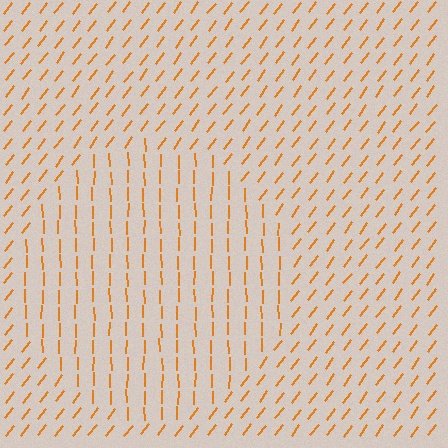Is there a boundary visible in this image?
Yes, there is a texture boundary formed by a change in line orientation.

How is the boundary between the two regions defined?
The boundary is defined purely by a change in line orientation (approximately 38 degrees difference). All lines are the same color and thickness.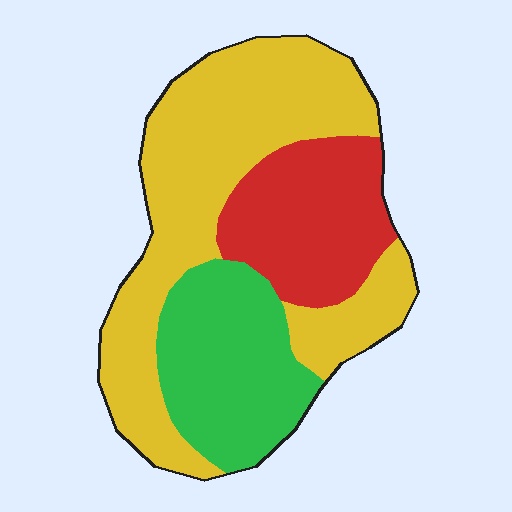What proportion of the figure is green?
Green covers about 25% of the figure.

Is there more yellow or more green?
Yellow.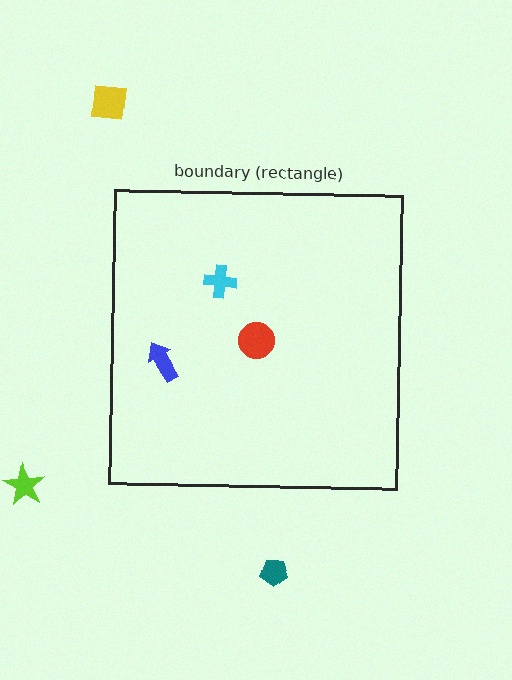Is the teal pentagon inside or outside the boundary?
Outside.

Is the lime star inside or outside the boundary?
Outside.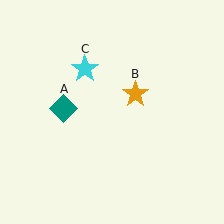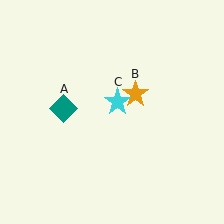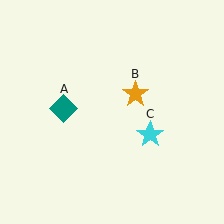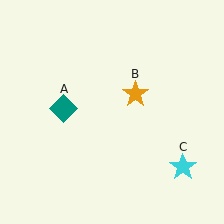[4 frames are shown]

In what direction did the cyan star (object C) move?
The cyan star (object C) moved down and to the right.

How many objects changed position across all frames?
1 object changed position: cyan star (object C).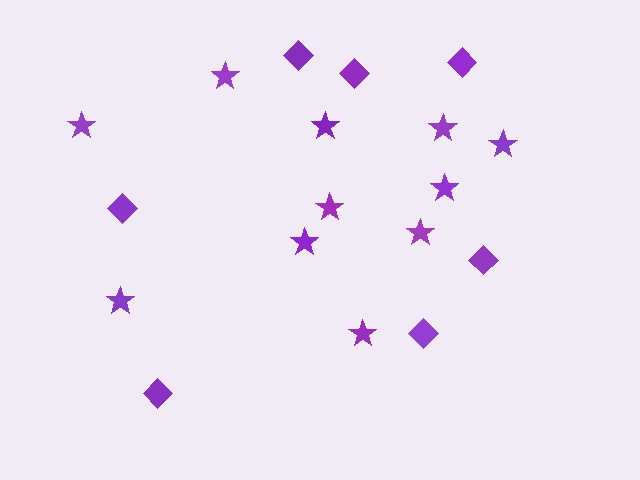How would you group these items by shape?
There are 2 groups: one group of diamonds (7) and one group of stars (11).